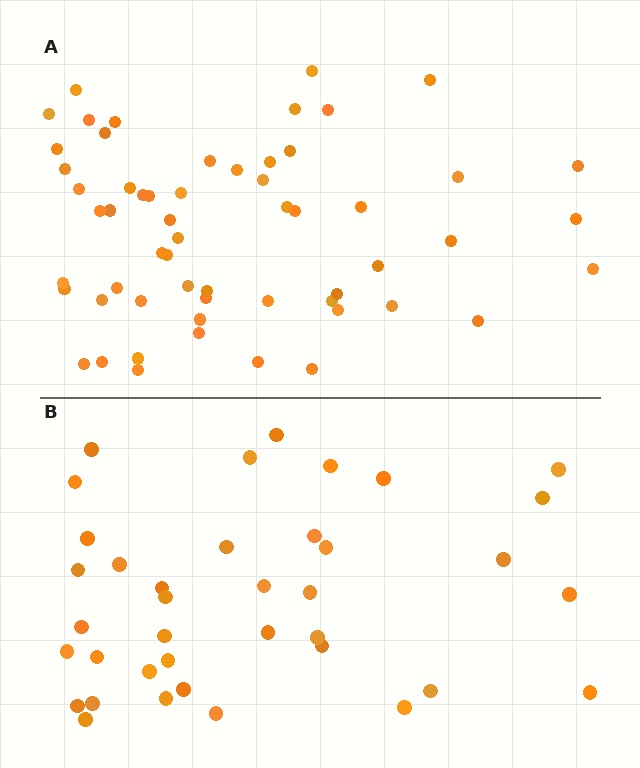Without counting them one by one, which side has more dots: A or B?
Region A (the top region) has more dots.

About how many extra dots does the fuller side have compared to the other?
Region A has approximately 20 more dots than region B.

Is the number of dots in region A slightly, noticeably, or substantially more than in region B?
Region A has substantially more. The ratio is roughly 1.5 to 1.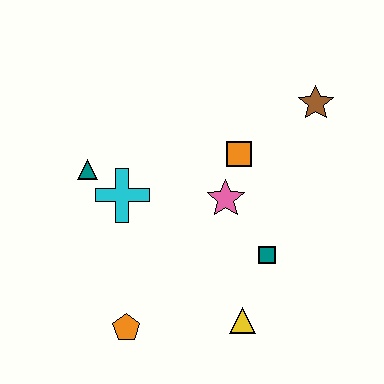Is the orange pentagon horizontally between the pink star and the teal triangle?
Yes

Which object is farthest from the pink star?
The orange pentagon is farthest from the pink star.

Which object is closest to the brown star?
The orange square is closest to the brown star.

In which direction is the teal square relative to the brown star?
The teal square is below the brown star.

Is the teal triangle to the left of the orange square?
Yes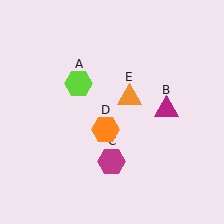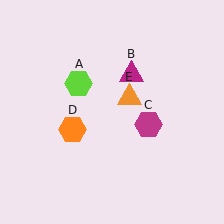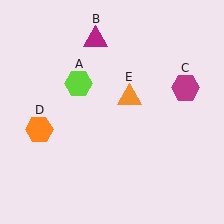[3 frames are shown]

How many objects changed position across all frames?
3 objects changed position: magenta triangle (object B), magenta hexagon (object C), orange hexagon (object D).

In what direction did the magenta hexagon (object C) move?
The magenta hexagon (object C) moved up and to the right.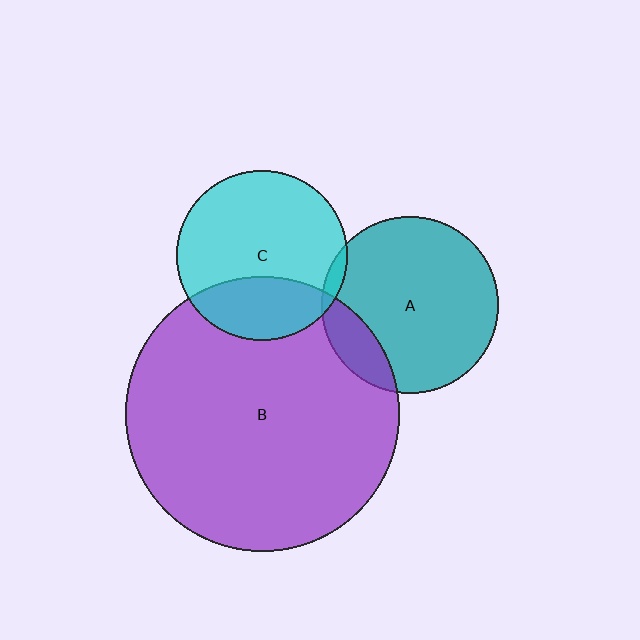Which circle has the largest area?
Circle B (purple).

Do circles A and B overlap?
Yes.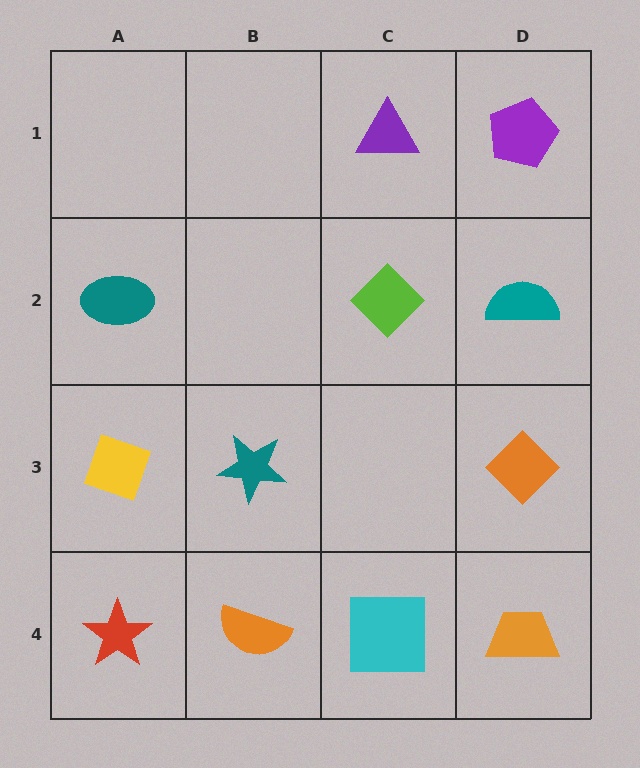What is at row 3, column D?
An orange diamond.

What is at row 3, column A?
A yellow diamond.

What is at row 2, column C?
A lime diamond.